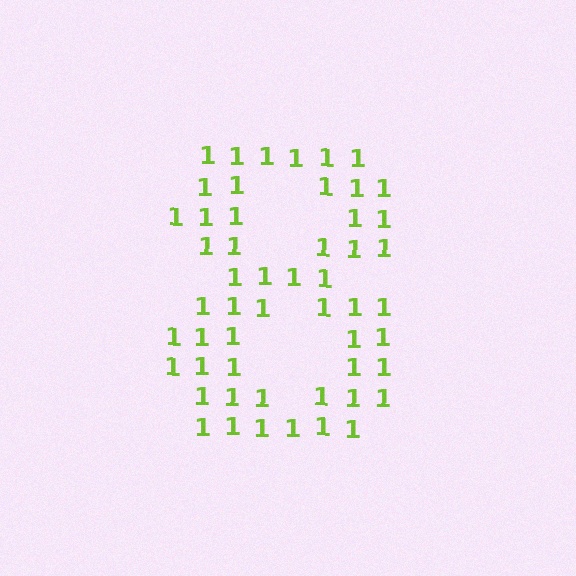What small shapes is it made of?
It is made of small digit 1's.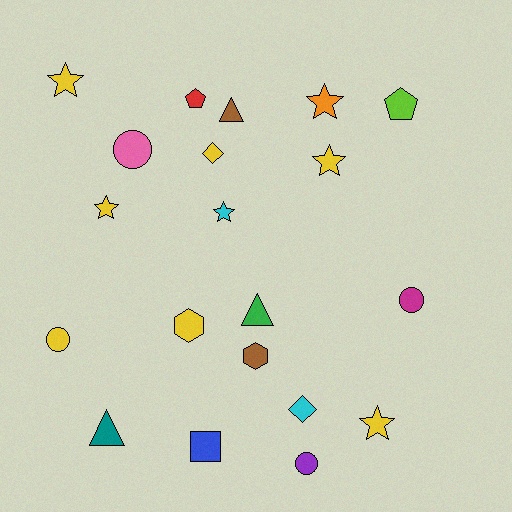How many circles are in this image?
There are 4 circles.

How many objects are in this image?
There are 20 objects.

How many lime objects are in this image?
There is 1 lime object.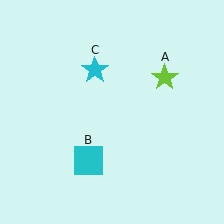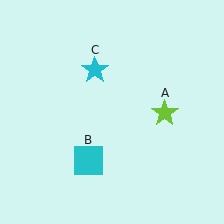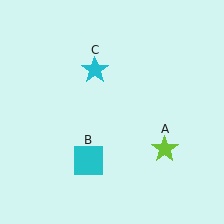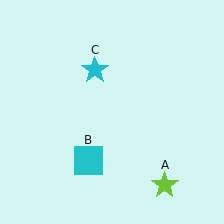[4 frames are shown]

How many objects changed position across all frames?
1 object changed position: lime star (object A).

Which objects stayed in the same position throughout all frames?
Cyan square (object B) and cyan star (object C) remained stationary.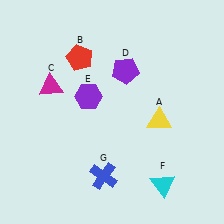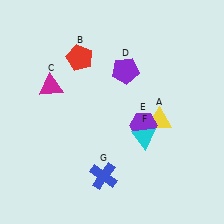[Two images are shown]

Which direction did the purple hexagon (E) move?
The purple hexagon (E) moved right.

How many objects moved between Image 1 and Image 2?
2 objects moved between the two images.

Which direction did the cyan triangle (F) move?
The cyan triangle (F) moved up.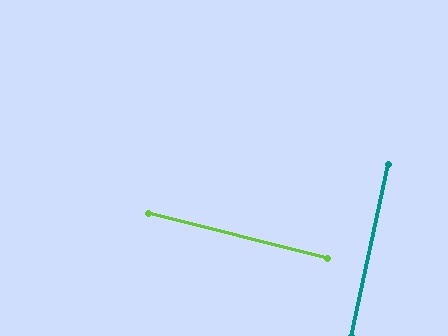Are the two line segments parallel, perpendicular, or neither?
Perpendicular — they meet at approximately 88°.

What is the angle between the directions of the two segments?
Approximately 88 degrees.